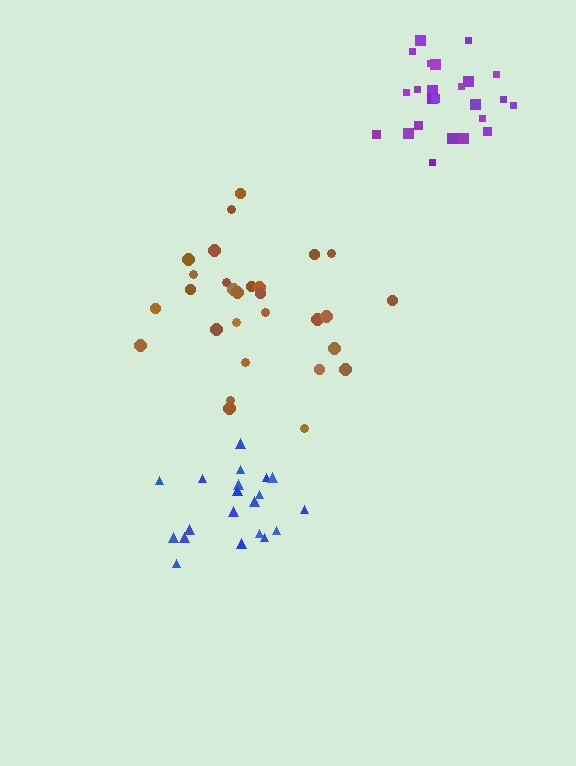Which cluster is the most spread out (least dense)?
Brown.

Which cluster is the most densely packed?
Purple.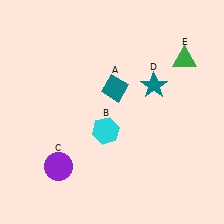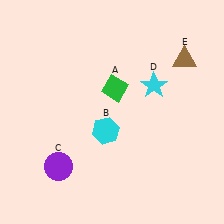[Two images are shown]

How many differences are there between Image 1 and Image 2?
There are 3 differences between the two images.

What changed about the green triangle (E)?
In Image 1, E is green. In Image 2, it changed to brown.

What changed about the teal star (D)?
In Image 1, D is teal. In Image 2, it changed to cyan.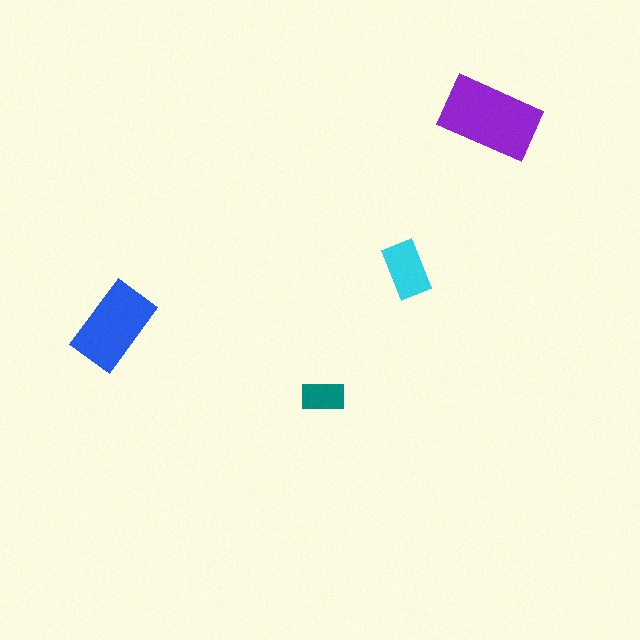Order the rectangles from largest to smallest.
the purple one, the blue one, the cyan one, the teal one.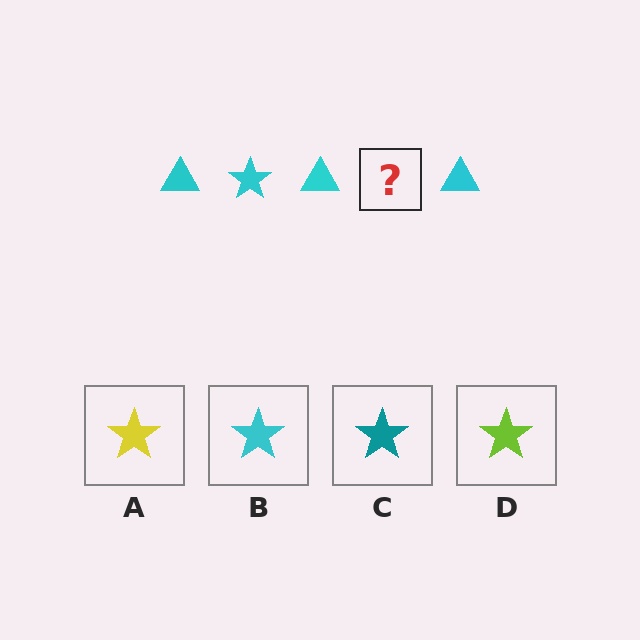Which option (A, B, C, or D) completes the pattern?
B.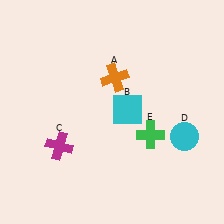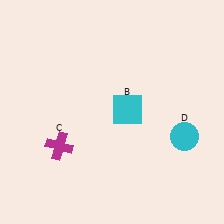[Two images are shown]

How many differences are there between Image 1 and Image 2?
There are 2 differences between the two images.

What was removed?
The orange cross (A), the green cross (E) were removed in Image 2.